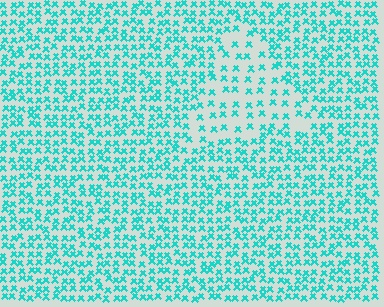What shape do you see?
I see a triangle.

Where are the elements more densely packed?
The elements are more densely packed outside the triangle boundary.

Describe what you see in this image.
The image contains small cyan elements arranged at two different densities. A triangle-shaped region is visible where the elements are less densely packed than the surrounding area.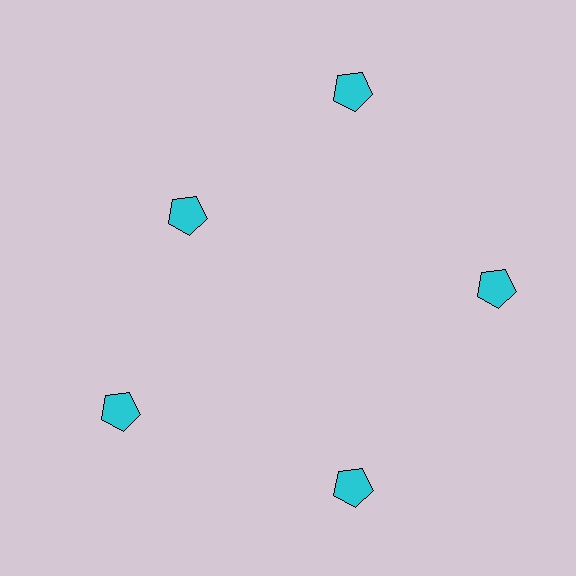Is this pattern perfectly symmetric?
No. The 5 cyan pentagons are arranged in a ring, but one element near the 10 o'clock position is pulled inward toward the center, breaking the 5-fold rotational symmetry.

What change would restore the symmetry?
The symmetry would be restored by moving it outward, back onto the ring so that all 5 pentagons sit at equal angles and equal distance from the center.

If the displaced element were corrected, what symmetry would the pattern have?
It would have 5-fold rotational symmetry — the pattern would map onto itself every 72 degrees.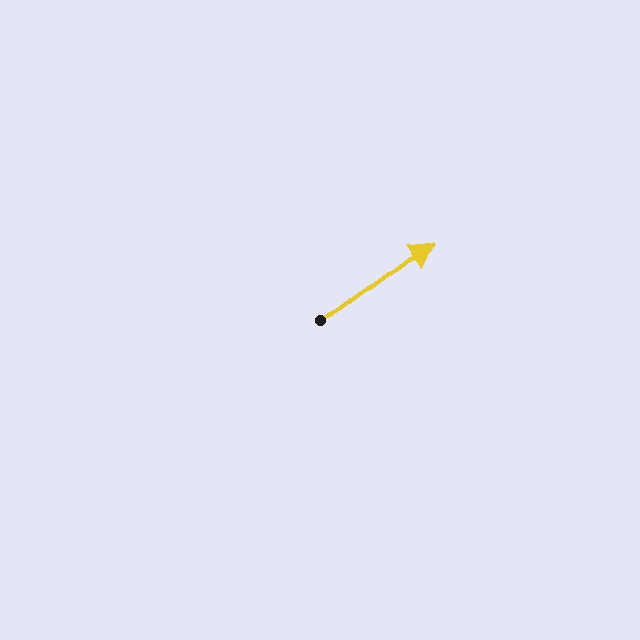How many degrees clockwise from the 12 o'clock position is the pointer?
Approximately 53 degrees.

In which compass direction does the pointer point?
Northeast.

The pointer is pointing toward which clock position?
Roughly 2 o'clock.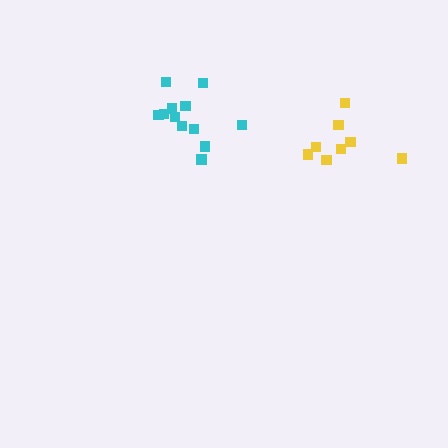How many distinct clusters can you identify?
There are 2 distinct clusters.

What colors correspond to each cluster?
The clusters are colored: yellow, cyan.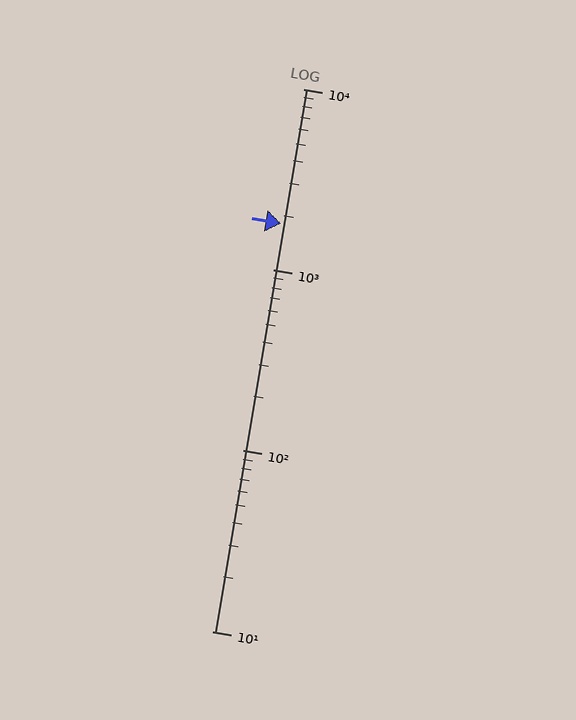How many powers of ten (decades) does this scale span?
The scale spans 3 decades, from 10 to 10000.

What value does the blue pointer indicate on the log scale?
The pointer indicates approximately 1800.